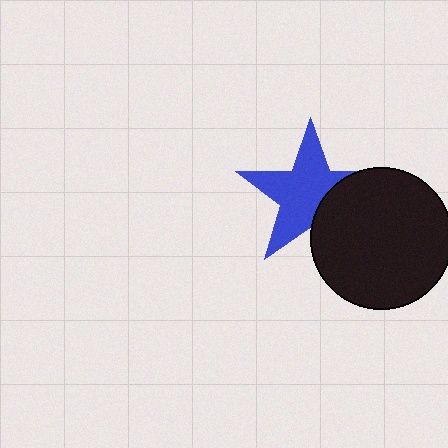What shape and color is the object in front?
The object in front is a black circle.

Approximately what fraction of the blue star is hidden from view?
Roughly 31% of the blue star is hidden behind the black circle.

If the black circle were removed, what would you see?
You would see the complete blue star.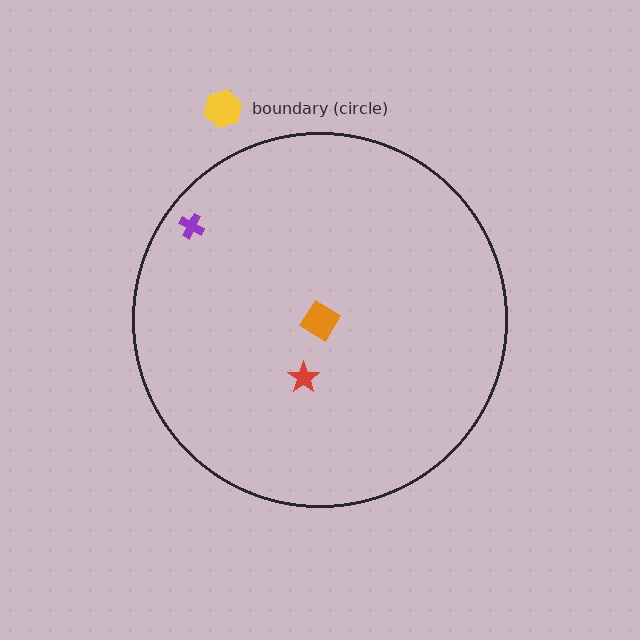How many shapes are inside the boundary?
3 inside, 1 outside.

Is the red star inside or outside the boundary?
Inside.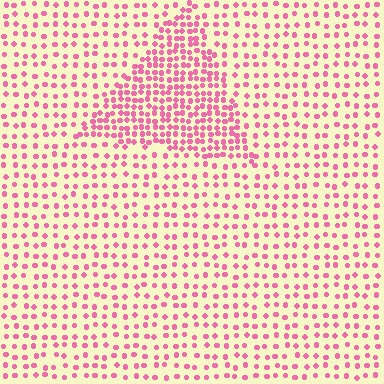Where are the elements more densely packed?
The elements are more densely packed inside the triangle boundary.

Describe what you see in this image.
The image contains small pink elements arranged at two different densities. A triangle-shaped region is visible where the elements are more densely packed than the surrounding area.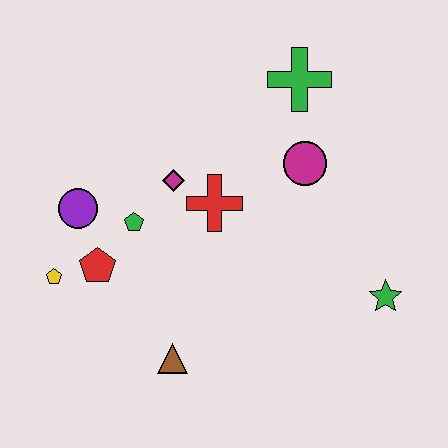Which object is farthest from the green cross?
The yellow pentagon is farthest from the green cross.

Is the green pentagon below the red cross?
Yes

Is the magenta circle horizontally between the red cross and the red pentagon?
No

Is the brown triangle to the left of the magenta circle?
Yes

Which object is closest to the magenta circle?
The green cross is closest to the magenta circle.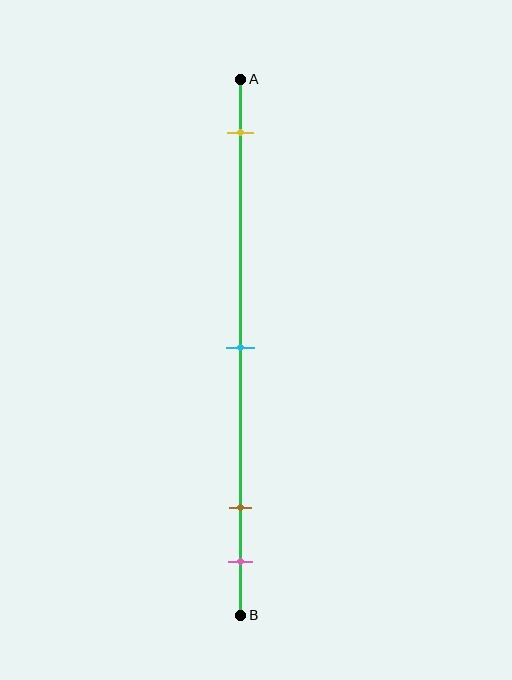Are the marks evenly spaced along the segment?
No, the marks are not evenly spaced.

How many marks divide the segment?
There are 4 marks dividing the segment.